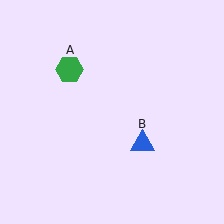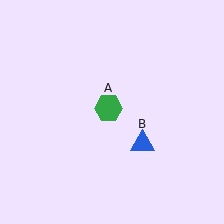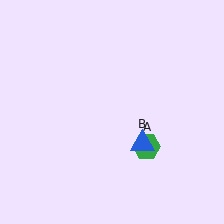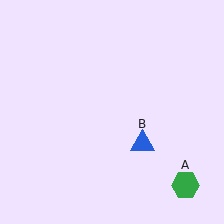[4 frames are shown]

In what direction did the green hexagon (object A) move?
The green hexagon (object A) moved down and to the right.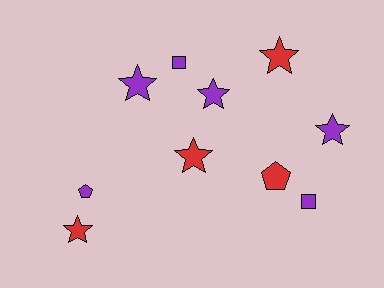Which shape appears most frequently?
Star, with 6 objects.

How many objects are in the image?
There are 10 objects.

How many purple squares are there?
There are 2 purple squares.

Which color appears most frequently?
Purple, with 6 objects.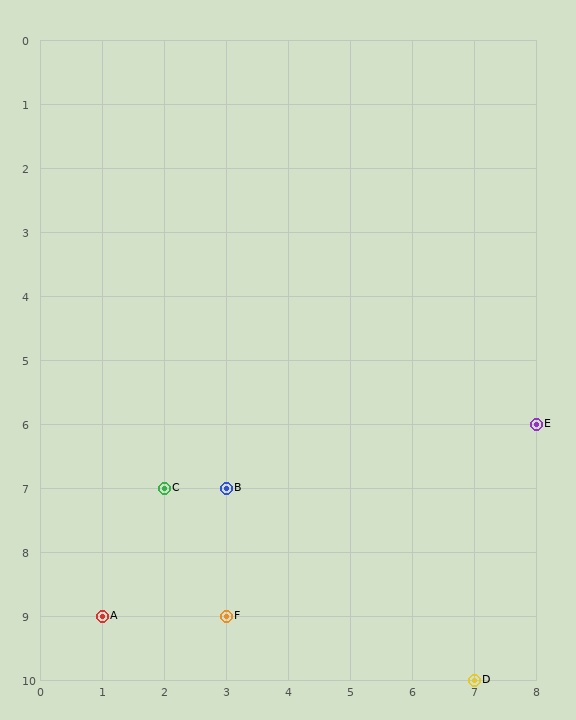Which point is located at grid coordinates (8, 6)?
Point E is at (8, 6).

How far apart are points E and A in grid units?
Points E and A are 7 columns and 3 rows apart (about 7.6 grid units diagonally).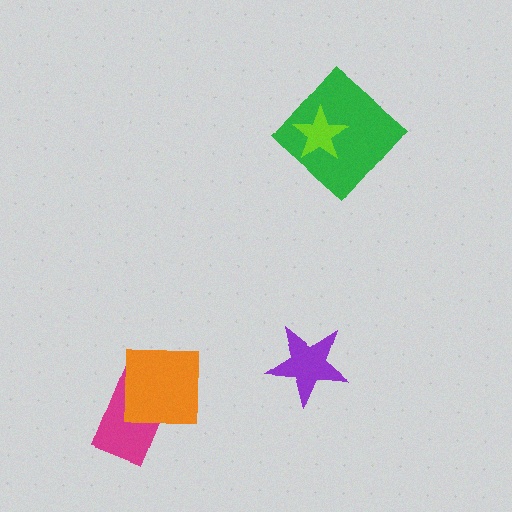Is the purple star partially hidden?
No, no other shape covers it.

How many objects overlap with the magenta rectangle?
1 object overlaps with the magenta rectangle.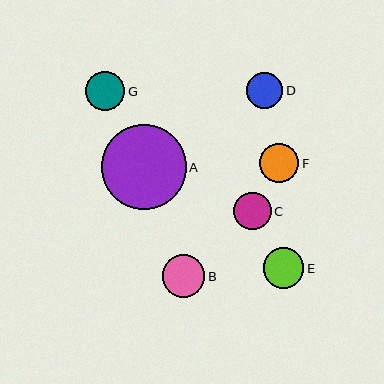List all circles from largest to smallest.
From largest to smallest: A, B, E, F, G, C, D.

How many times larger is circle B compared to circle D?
Circle B is approximately 1.2 times the size of circle D.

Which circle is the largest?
Circle A is the largest with a size of approximately 85 pixels.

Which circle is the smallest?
Circle D is the smallest with a size of approximately 36 pixels.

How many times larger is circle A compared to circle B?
Circle A is approximately 2.0 times the size of circle B.